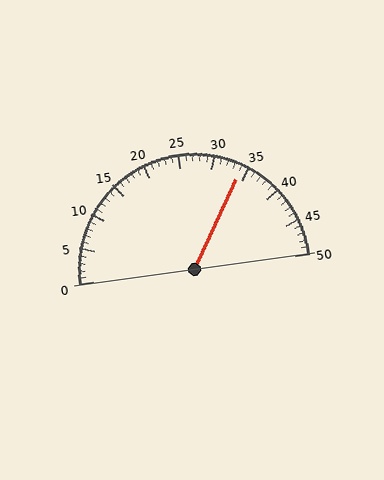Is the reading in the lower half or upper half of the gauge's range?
The reading is in the upper half of the range (0 to 50).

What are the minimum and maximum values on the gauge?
The gauge ranges from 0 to 50.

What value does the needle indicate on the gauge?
The needle indicates approximately 34.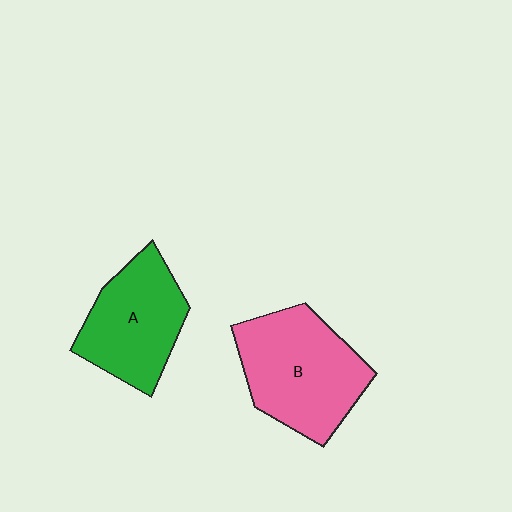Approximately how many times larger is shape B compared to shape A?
Approximately 1.2 times.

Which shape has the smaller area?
Shape A (green).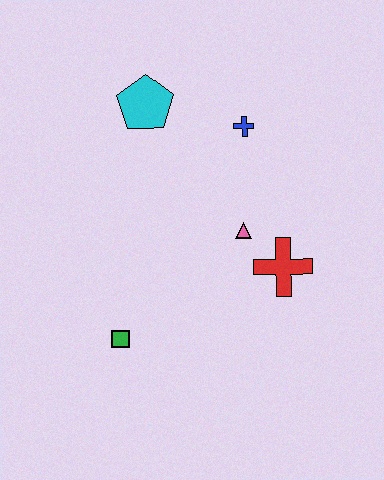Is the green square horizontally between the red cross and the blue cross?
No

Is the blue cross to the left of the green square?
No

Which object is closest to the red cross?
The pink triangle is closest to the red cross.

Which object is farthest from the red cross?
The cyan pentagon is farthest from the red cross.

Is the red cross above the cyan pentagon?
No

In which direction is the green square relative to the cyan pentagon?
The green square is below the cyan pentagon.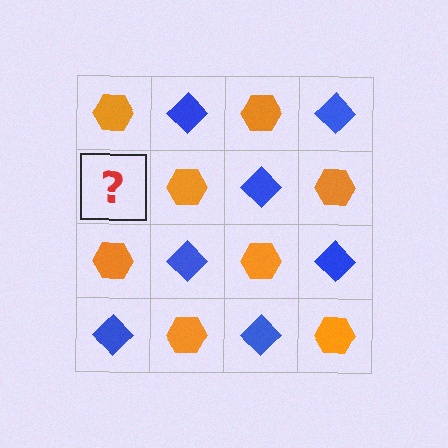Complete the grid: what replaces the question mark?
The question mark should be replaced with a blue diamond.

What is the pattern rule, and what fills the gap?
The rule is that it alternates orange hexagon and blue diamond in a checkerboard pattern. The gap should be filled with a blue diamond.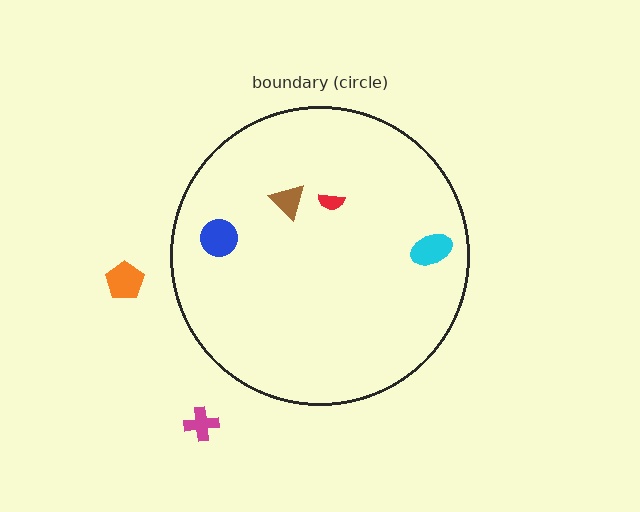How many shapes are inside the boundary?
4 inside, 2 outside.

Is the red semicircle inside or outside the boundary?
Inside.